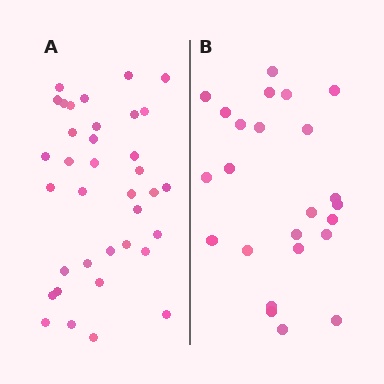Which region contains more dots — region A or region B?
Region A (the left region) has more dots.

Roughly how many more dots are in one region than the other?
Region A has roughly 12 or so more dots than region B.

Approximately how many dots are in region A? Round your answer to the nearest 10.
About 40 dots. (The exact count is 36, which rounds to 40.)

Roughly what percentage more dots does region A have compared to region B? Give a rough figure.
About 50% more.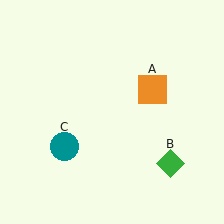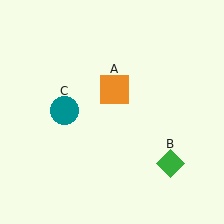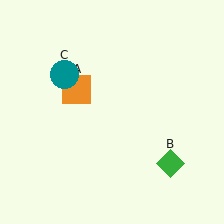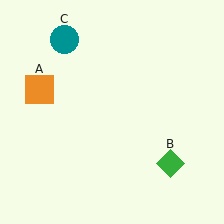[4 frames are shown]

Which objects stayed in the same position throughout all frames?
Green diamond (object B) remained stationary.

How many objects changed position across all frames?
2 objects changed position: orange square (object A), teal circle (object C).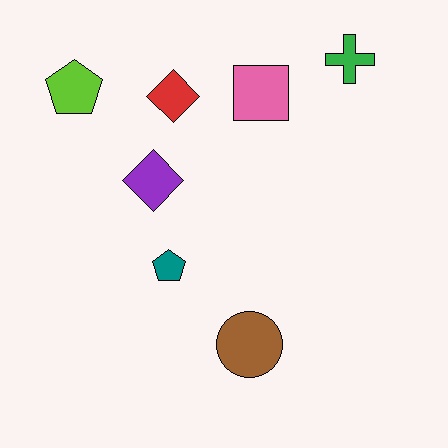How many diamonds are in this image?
There are 2 diamonds.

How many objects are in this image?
There are 7 objects.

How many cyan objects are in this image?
There are no cyan objects.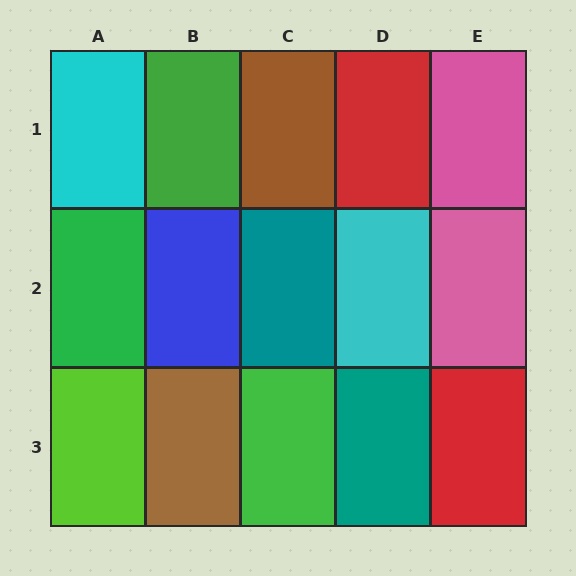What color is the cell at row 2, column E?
Pink.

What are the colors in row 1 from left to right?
Cyan, green, brown, red, pink.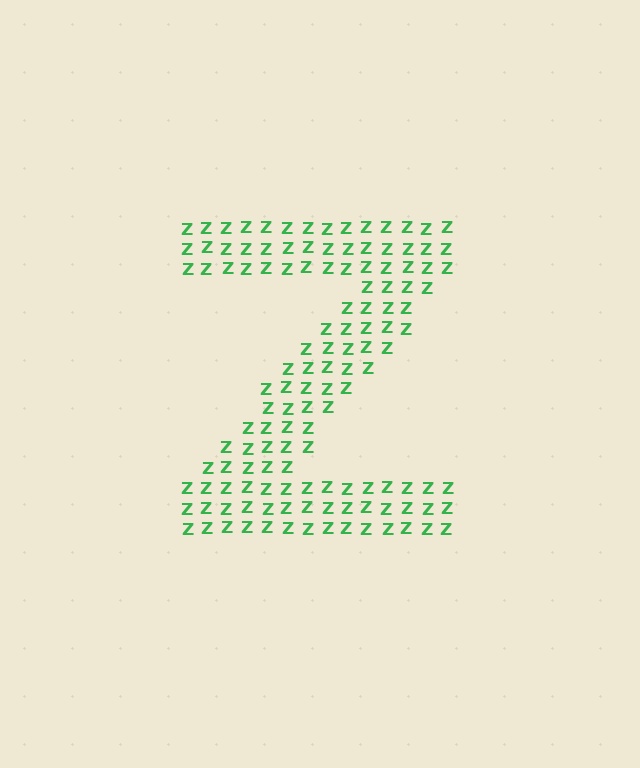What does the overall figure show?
The overall figure shows the letter Z.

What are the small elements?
The small elements are letter Z's.